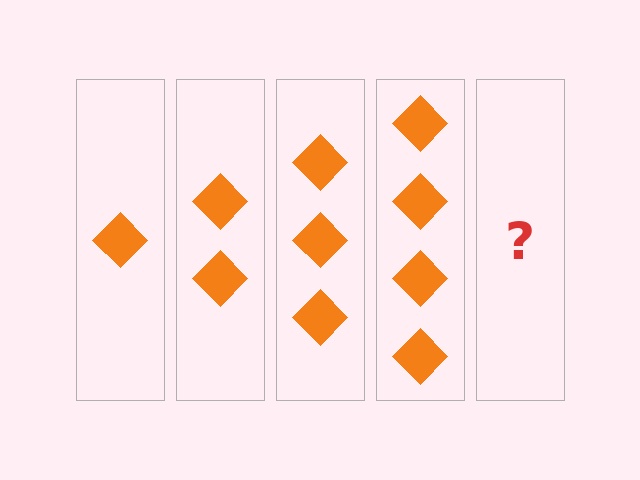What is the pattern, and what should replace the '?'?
The pattern is that each step adds one more diamond. The '?' should be 5 diamonds.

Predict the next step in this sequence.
The next step is 5 diamonds.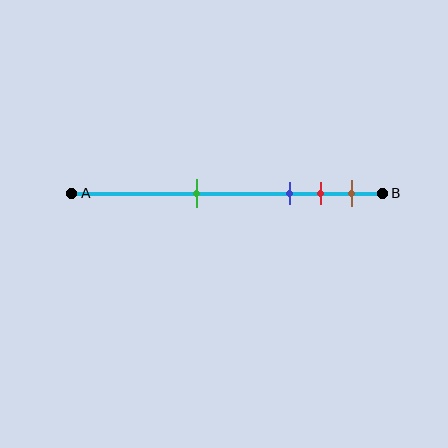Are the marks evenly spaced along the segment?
No, the marks are not evenly spaced.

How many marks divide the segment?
There are 4 marks dividing the segment.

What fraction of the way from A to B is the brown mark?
The brown mark is approximately 90% (0.9) of the way from A to B.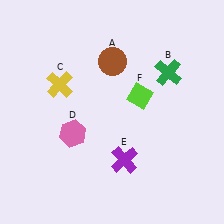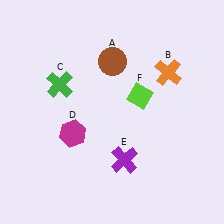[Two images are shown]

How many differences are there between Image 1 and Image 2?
There are 3 differences between the two images.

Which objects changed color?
B changed from green to orange. C changed from yellow to green. D changed from pink to magenta.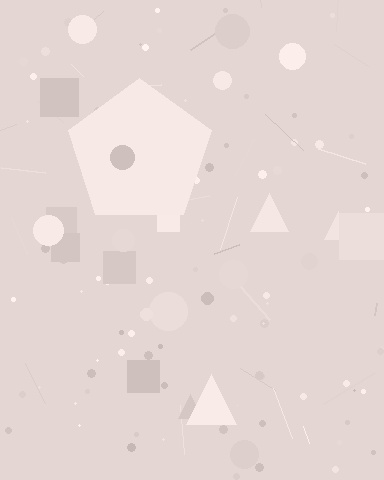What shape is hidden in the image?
A pentagon is hidden in the image.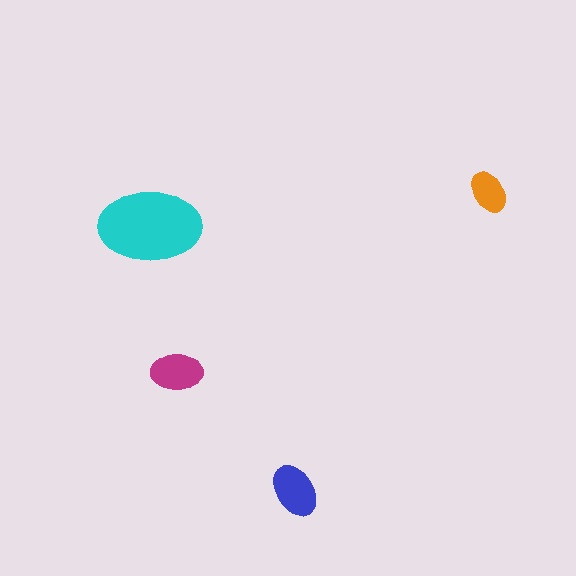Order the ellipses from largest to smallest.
the cyan one, the blue one, the magenta one, the orange one.